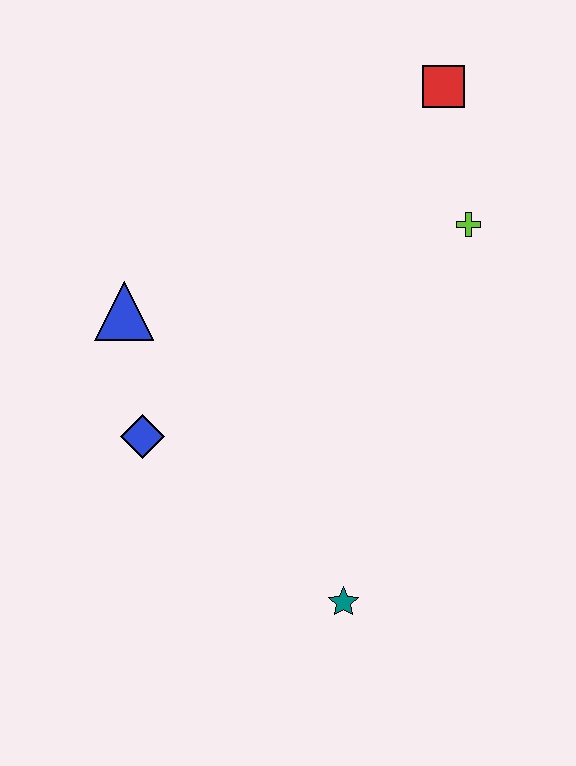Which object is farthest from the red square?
The teal star is farthest from the red square.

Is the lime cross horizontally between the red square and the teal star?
No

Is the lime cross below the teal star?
No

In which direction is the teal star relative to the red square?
The teal star is below the red square.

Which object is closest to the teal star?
The blue diamond is closest to the teal star.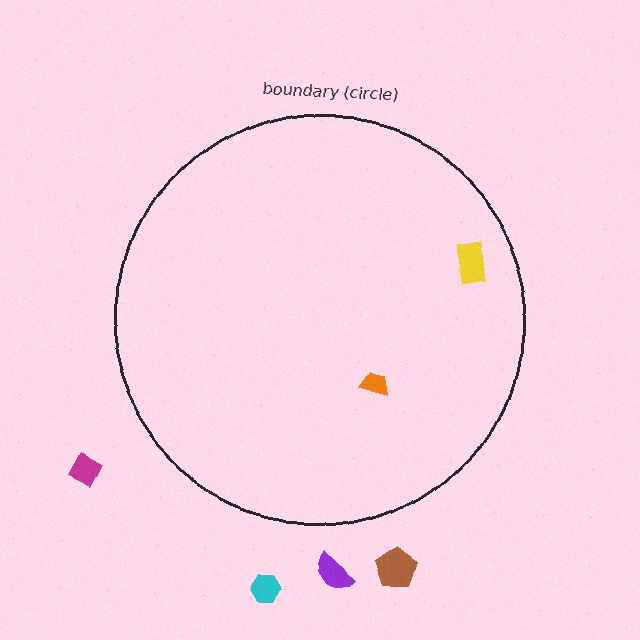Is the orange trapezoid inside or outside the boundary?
Inside.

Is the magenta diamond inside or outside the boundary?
Outside.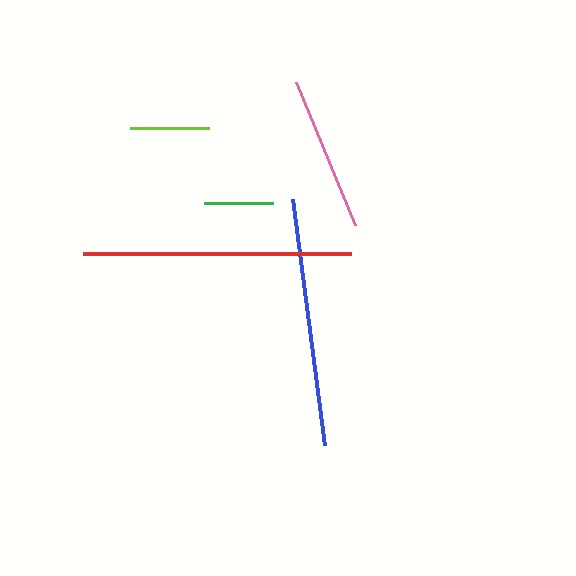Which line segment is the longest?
The red line is the longest at approximately 268 pixels.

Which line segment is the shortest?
The green line is the shortest at approximately 69 pixels.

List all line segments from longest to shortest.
From longest to shortest: red, blue, pink, lime, green.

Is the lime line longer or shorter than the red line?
The red line is longer than the lime line.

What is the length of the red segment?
The red segment is approximately 268 pixels long.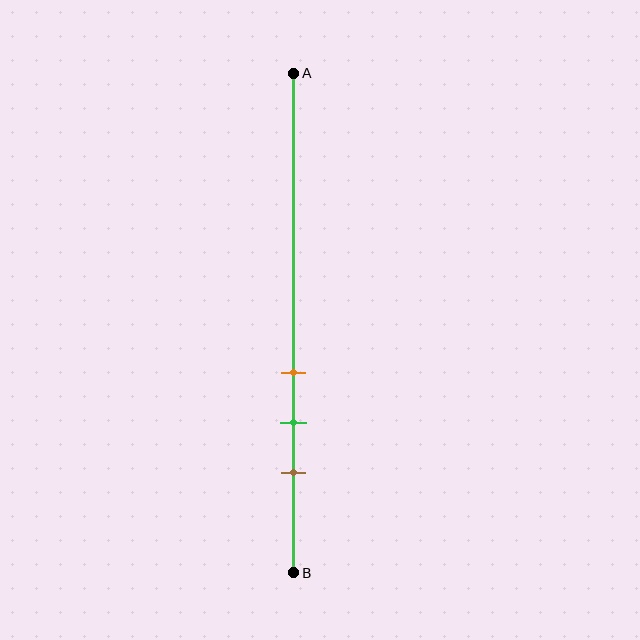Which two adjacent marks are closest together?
The orange and green marks are the closest adjacent pair.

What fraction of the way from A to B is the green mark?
The green mark is approximately 70% (0.7) of the way from A to B.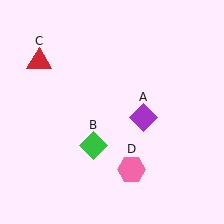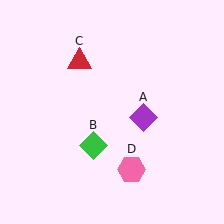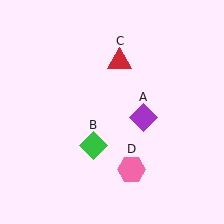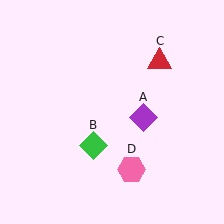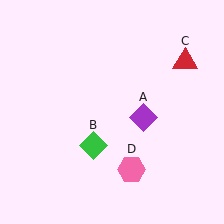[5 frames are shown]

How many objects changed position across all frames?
1 object changed position: red triangle (object C).